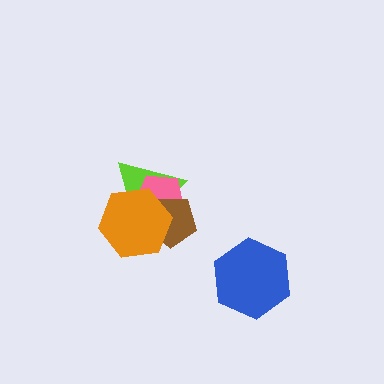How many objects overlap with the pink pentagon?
3 objects overlap with the pink pentagon.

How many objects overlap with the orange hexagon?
3 objects overlap with the orange hexagon.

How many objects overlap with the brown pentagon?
3 objects overlap with the brown pentagon.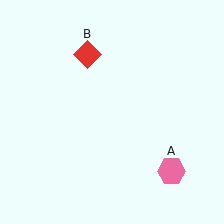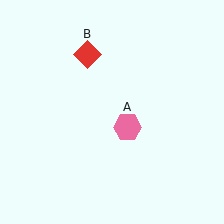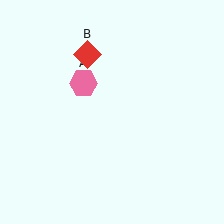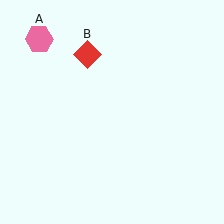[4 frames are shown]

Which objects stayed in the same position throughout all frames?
Red diamond (object B) remained stationary.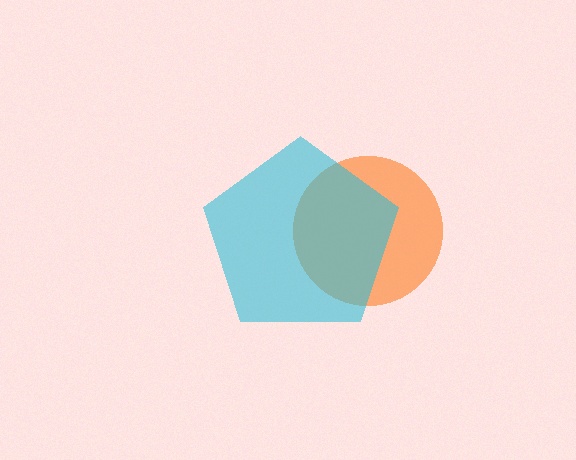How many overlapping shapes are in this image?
There are 2 overlapping shapes in the image.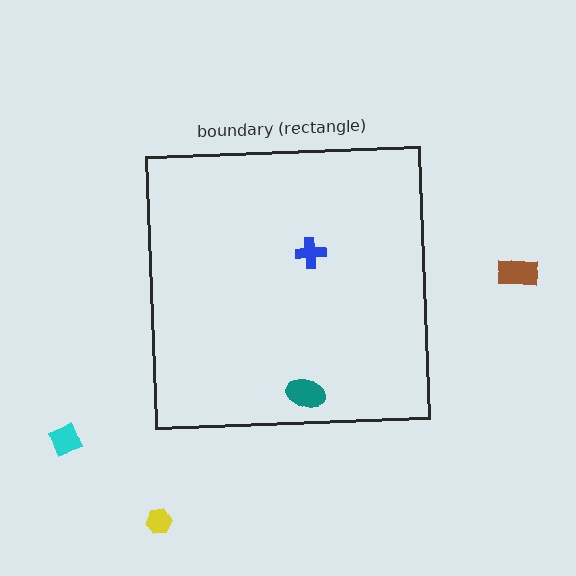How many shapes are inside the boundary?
2 inside, 3 outside.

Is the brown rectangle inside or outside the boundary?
Outside.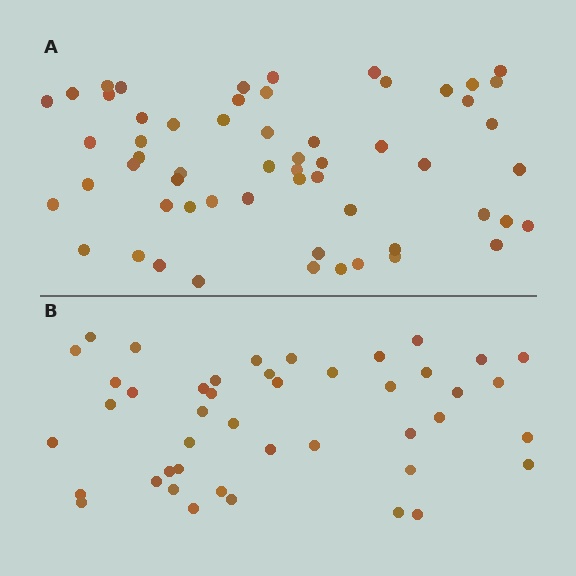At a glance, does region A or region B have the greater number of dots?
Region A (the top region) has more dots.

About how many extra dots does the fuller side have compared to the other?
Region A has approximately 15 more dots than region B.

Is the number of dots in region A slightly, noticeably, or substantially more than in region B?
Region A has noticeably more, but not dramatically so. The ratio is roughly 1.3 to 1.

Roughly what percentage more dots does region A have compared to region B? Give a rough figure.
About 30% more.